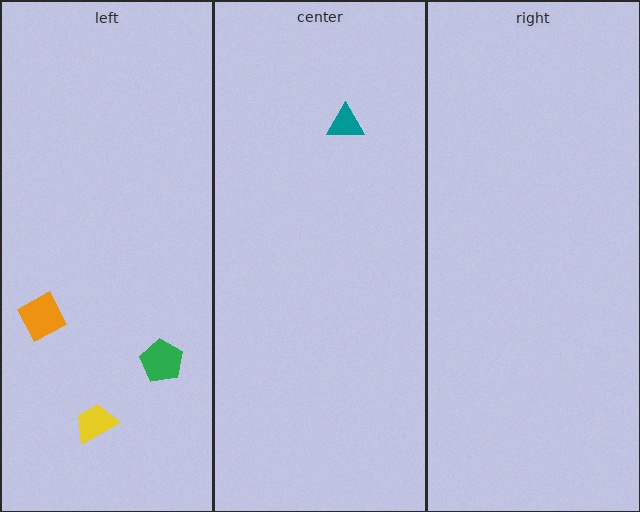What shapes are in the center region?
The teal triangle.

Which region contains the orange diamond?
The left region.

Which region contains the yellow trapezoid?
The left region.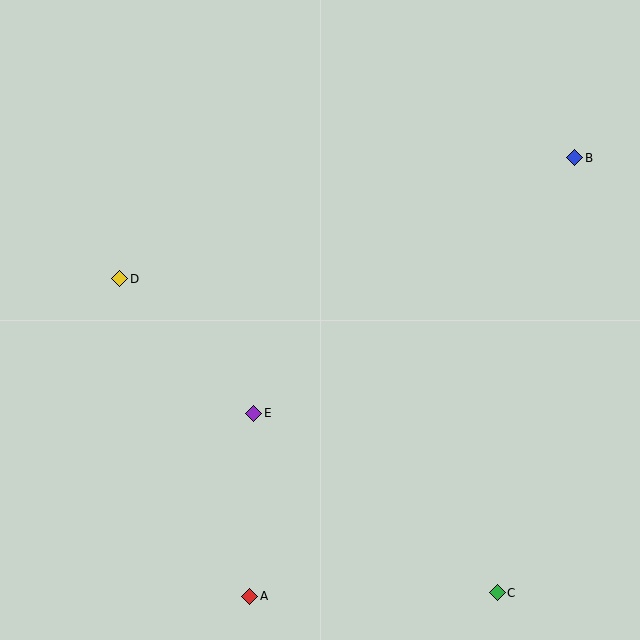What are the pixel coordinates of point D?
Point D is at (120, 279).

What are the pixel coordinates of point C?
Point C is at (497, 593).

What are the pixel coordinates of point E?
Point E is at (254, 413).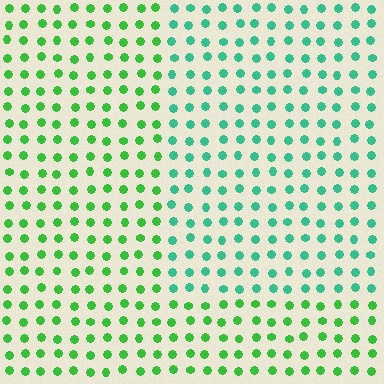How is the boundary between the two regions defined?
The boundary is defined purely by a slight shift in hue (about 37 degrees). Spacing, size, and orientation are identical on both sides.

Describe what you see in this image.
The image is filled with small green elements in a uniform arrangement. A rectangle-shaped region is visible where the elements are tinted to a slightly different hue, forming a subtle color boundary.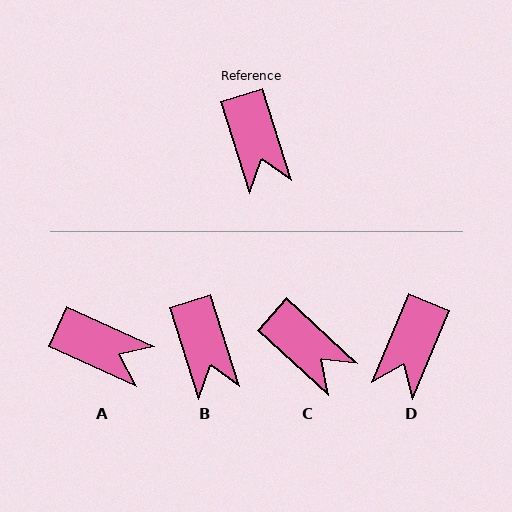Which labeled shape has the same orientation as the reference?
B.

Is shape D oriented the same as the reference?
No, it is off by about 40 degrees.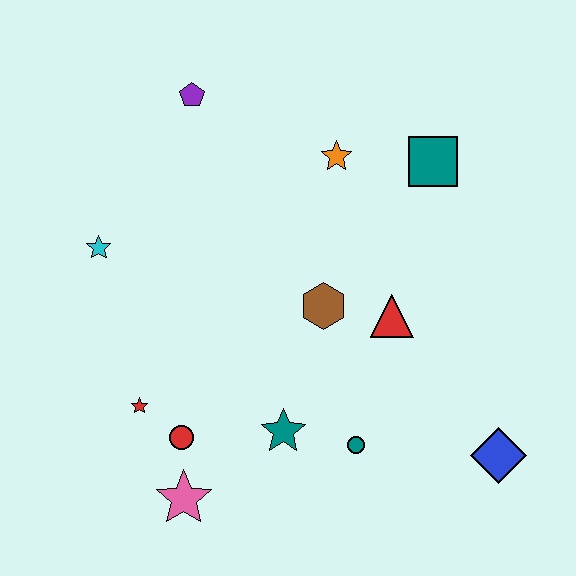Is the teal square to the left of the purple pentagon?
No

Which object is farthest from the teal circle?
The purple pentagon is farthest from the teal circle.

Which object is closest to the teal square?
The orange star is closest to the teal square.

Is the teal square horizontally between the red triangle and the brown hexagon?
No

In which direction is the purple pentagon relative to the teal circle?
The purple pentagon is above the teal circle.